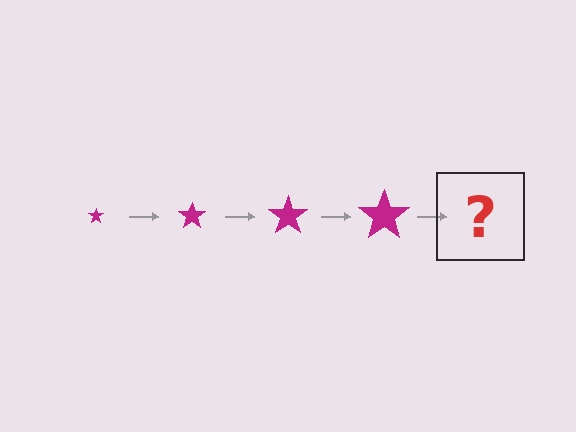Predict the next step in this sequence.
The next step is a magenta star, larger than the previous one.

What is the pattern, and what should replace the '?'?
The pattern is that the star gets progressively larger each step. The '?' should be a magenta star, larger than the previous one.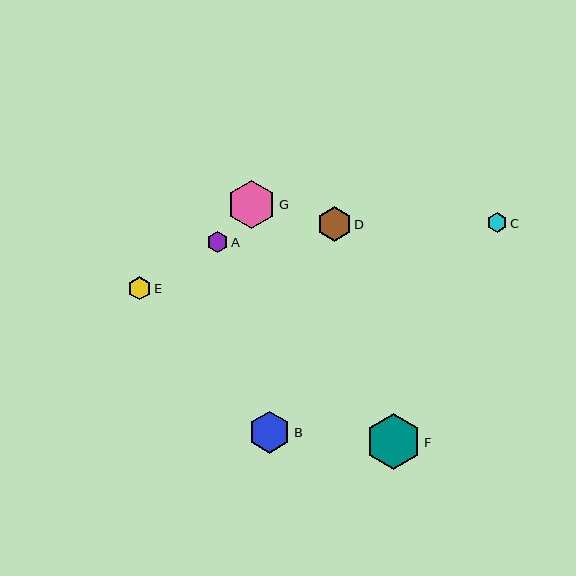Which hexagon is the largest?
Hexagon F is the largest with a size of approximately 56 pixels.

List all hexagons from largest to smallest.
From largest to smallest: F, G, B, D, E, A, C.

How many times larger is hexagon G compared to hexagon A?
Hexagon G is approximately 2.4 times the size of hexagon A.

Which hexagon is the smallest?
Hexagon C is the smallest with a size of approximately 20 pixels.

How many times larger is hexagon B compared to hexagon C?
Hexagon B is approximately 2.1 times the size of hexagon C.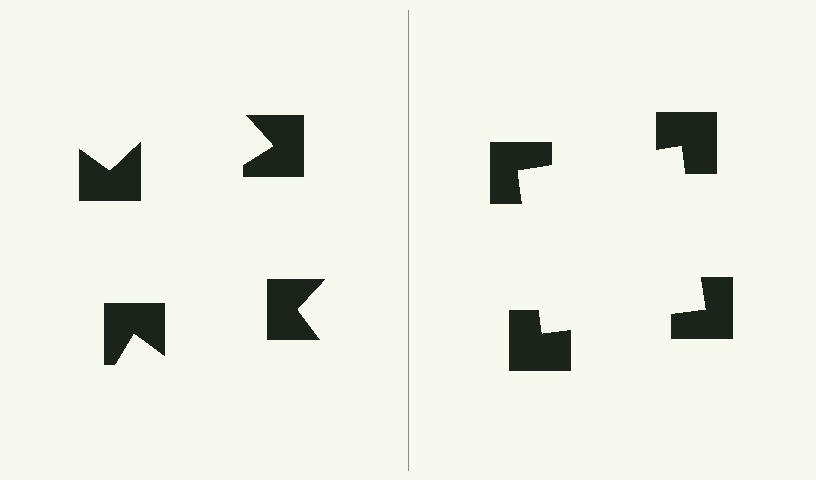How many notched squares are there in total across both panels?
8 — 4 on each side.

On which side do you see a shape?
An illusory square appears on the right side. On the left side the wedge cuts are rotated, so no coherent shape forms.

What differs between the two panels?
The notched squares are positioned identically on both sides; only the wedge orientations differ. On the right they align to a square; on the left they are misaligned.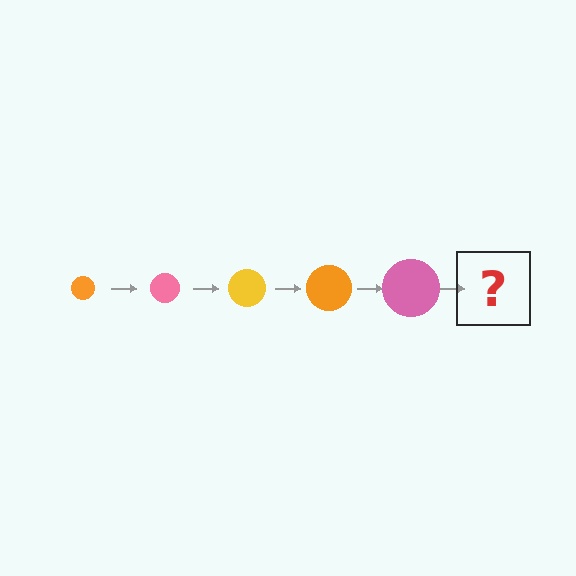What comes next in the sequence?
The next element should be a yellow circle, larger than the previous one.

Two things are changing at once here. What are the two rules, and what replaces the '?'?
The two rules are that the circle grows larger each step and the color cycles through orange, pink, and yellow. The '?' should be a yellow circle, larger than the previous one.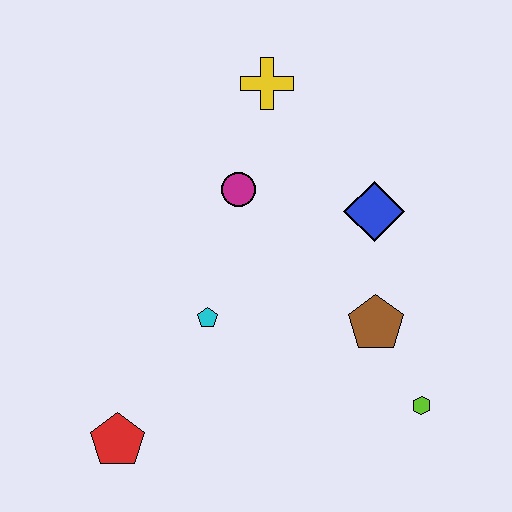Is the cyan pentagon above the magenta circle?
No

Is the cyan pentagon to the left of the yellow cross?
Yes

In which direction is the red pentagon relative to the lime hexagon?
The red pentagon is to the left of the lime hexagon.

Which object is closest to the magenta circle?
The yellow cross is closest to the magenta circle.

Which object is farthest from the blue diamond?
The red pentagon is farthest from the blue diamond.